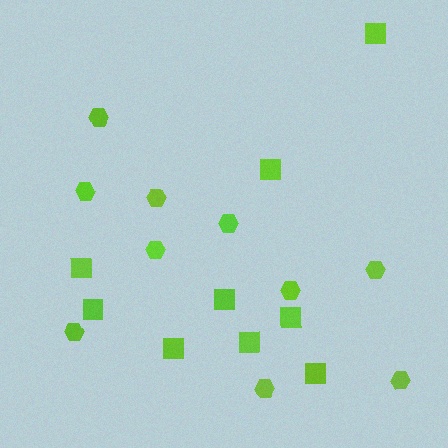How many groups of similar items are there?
There are 2 groups: one group of hexagons (10) and one group of squares (9).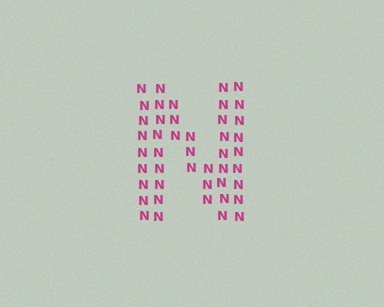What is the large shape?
The large shape is the letter N.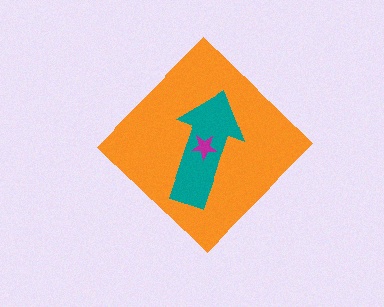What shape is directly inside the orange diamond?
The teal arrow.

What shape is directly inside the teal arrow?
The magenta star.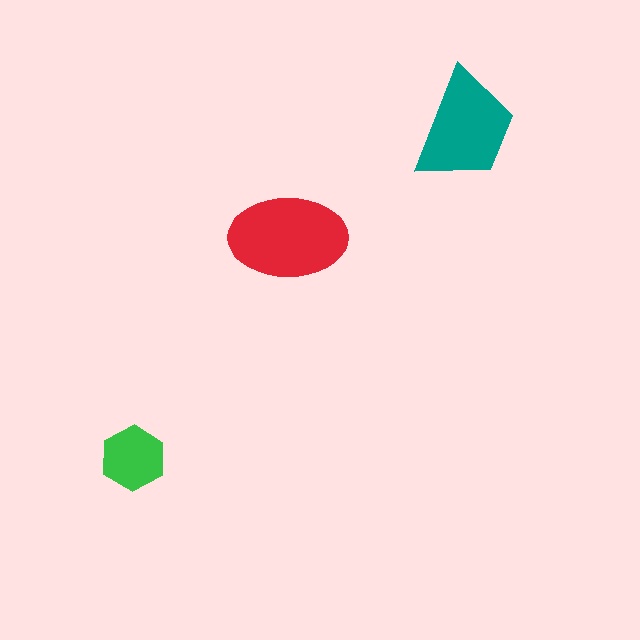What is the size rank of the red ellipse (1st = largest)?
1st.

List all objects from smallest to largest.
The green hexagon, the teal trapezoid, the red ellipse.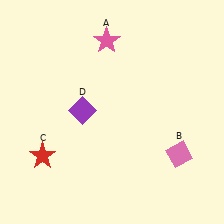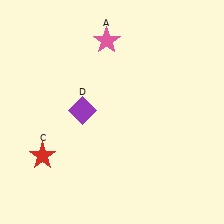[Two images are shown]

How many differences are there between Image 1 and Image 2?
There is 1 difference between the two images.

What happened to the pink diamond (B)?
The pink diamond (B) was removed in Image 2. It was in the bottom-right area of Image 1.